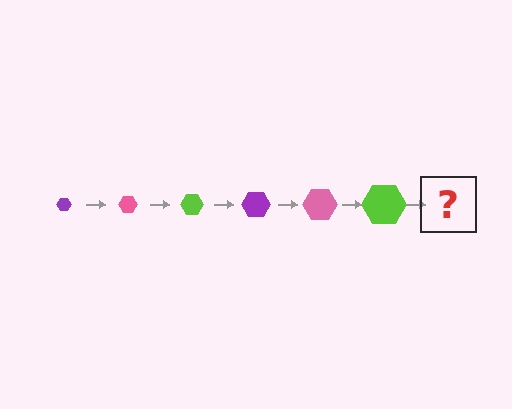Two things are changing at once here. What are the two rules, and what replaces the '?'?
The two rules are that the hexagon grows larger each step and the color cycles through purple, pink, and lime. The '?' should be a purple hexagon, larger than the previous one.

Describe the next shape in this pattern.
It should be a purple hexagon, larger than the previous one.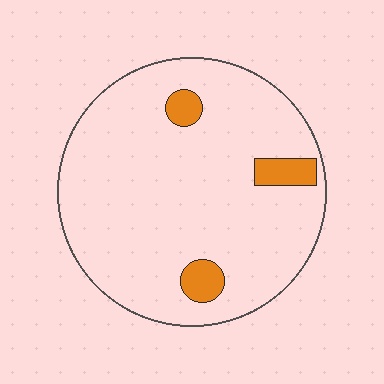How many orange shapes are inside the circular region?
3.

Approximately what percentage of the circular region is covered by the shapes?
Approximately 10%.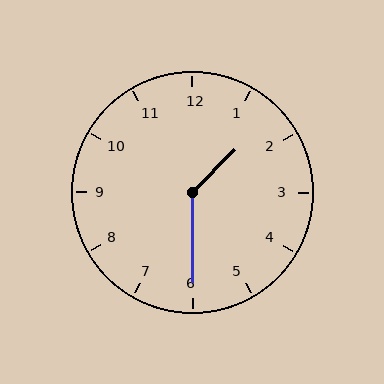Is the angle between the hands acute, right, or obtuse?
It is obtuse.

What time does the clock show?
1:30.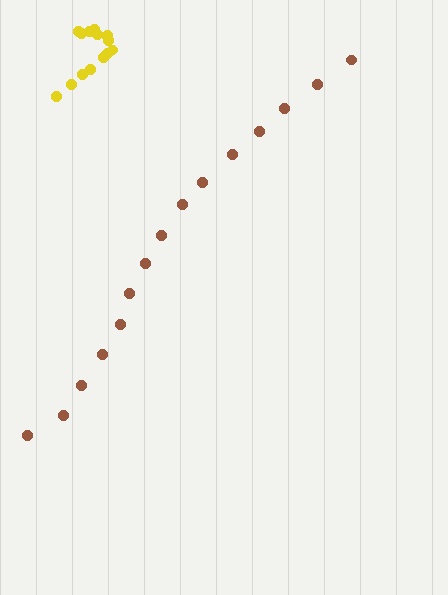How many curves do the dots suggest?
There are 2 distinct paths.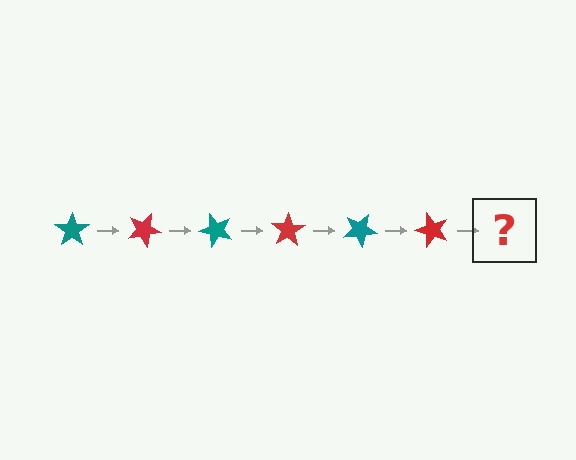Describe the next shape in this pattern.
It should be a teal star, rotated 150 degrees from the start.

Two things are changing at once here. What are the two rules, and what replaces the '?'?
The two rules are that it rotates 25 degrees each step and the color cycles through teal and red. The '?' should be a teal star, rotated 150 degrees from the start.